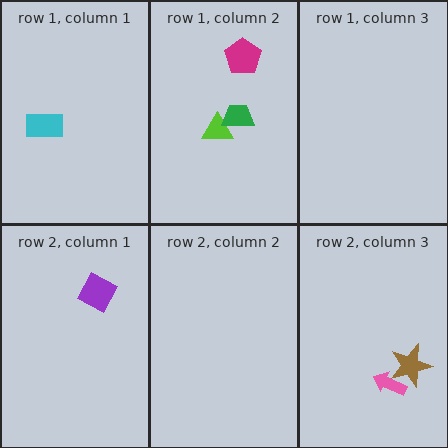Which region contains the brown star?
The row 2, column 3 region.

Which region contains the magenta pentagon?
The row 1, column 2 region.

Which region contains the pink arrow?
The row 2, column 3 region.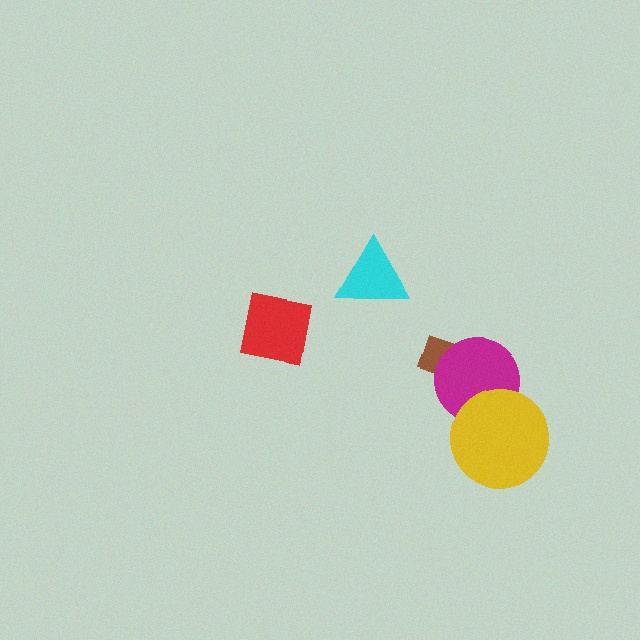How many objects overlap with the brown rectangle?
1 object overlaps with the brown rectangle.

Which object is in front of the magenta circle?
The yellow circle is in front of the magenta circle.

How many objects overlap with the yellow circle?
1 object overlaps with the yellow circle.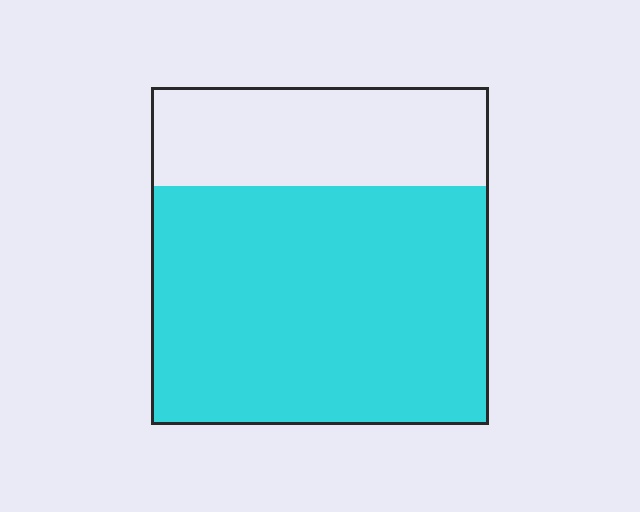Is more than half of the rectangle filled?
Yes.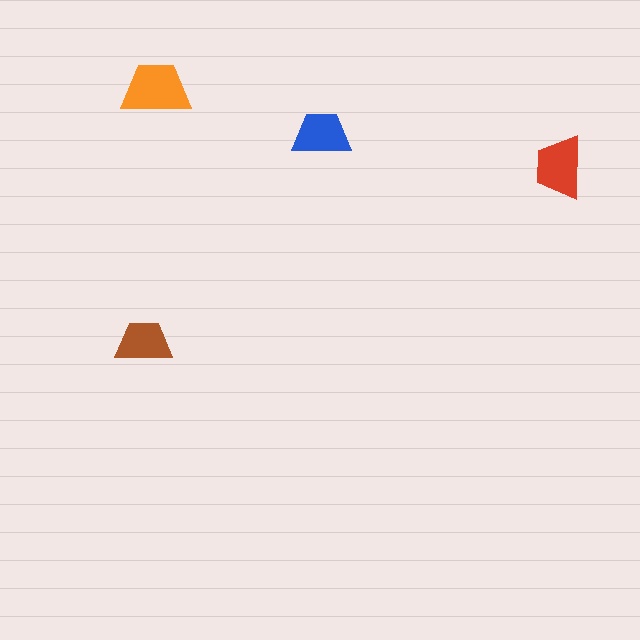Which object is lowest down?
The brown trapezoid is bottommost.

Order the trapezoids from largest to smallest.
the orange one, the red one, the blue one, the brown one.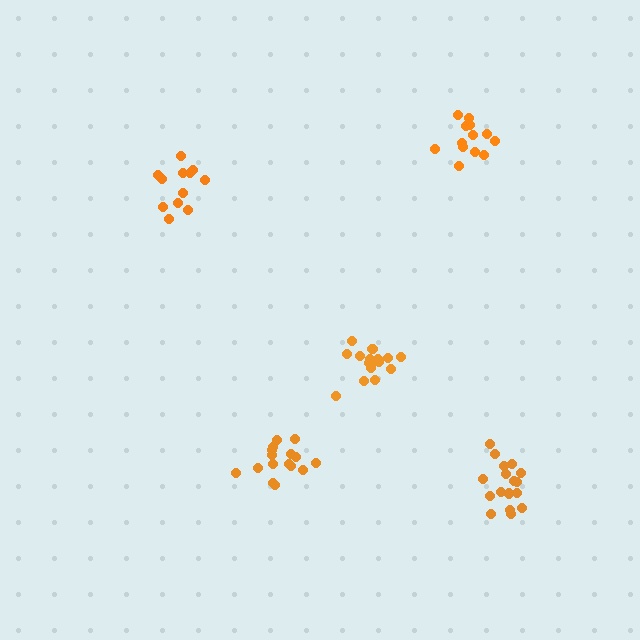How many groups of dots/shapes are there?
There are 5 groups.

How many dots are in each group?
Group 1: 17 dots, Group 2: 16 dots, Group 3: 13 dots, Group 4: 12 dots, Group 5: 17 dots (75 total).